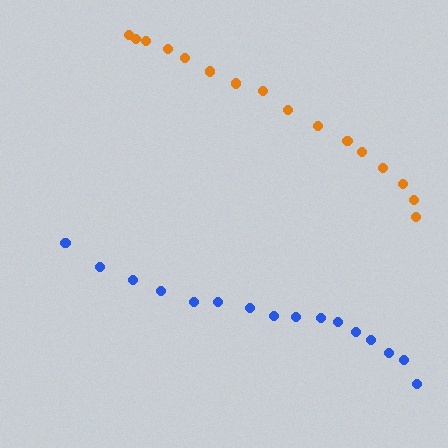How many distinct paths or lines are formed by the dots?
There are 2 distinct paths.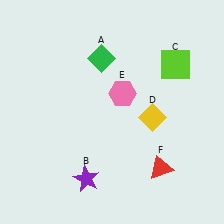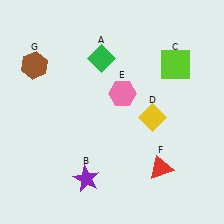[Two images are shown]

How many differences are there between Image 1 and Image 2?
There is 1 difference between the two images.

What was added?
A brown hexagon (G) was added in Image 2.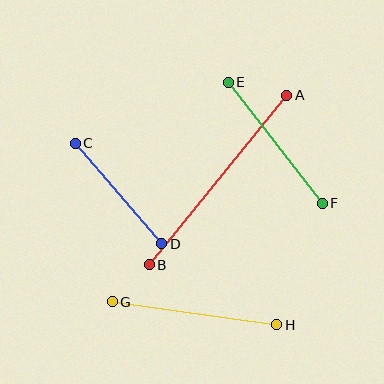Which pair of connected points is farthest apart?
Points A and B are farthest apart.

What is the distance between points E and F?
The distance is approximately 153 pixels.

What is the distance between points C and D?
The distance is approximately 133 pixels.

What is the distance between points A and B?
The distance is approximately 218 pixels.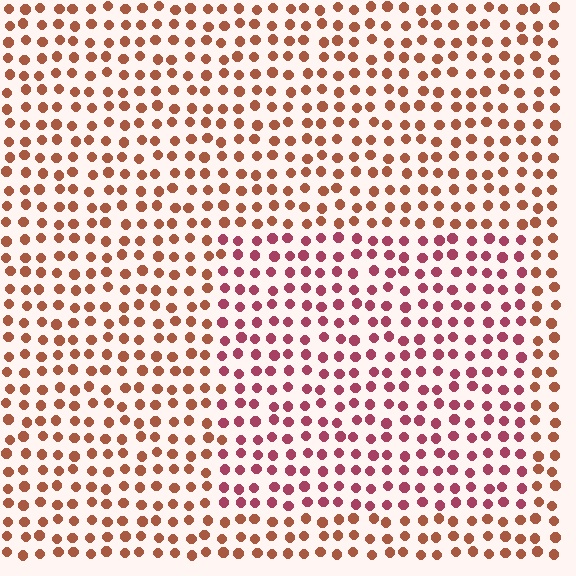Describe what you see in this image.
The image is filled with small brown elements in a uniform arrangement. A rectangle-shaped region is visible where the elements are tinted to a slightly different hue, forming a subtle color boundary.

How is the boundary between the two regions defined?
The boundary is defined purely by a slight shift in hue (about 35 degrees). Spacing, size, and orientation are identical on both sides.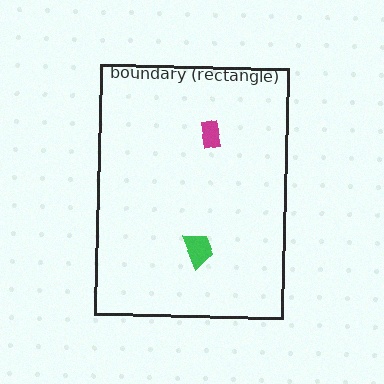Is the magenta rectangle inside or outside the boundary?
Inside.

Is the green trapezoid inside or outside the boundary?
Inside.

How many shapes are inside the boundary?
2 inside, 0 outside.